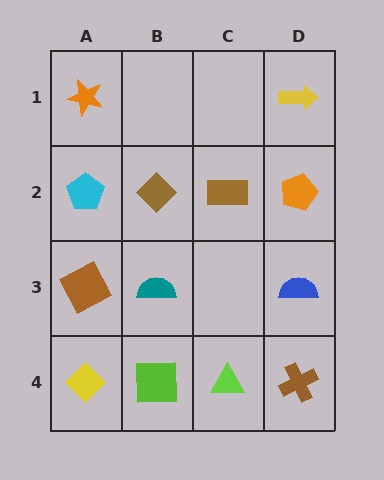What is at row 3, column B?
A teal semicircle.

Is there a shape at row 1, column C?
No, that cell is empty.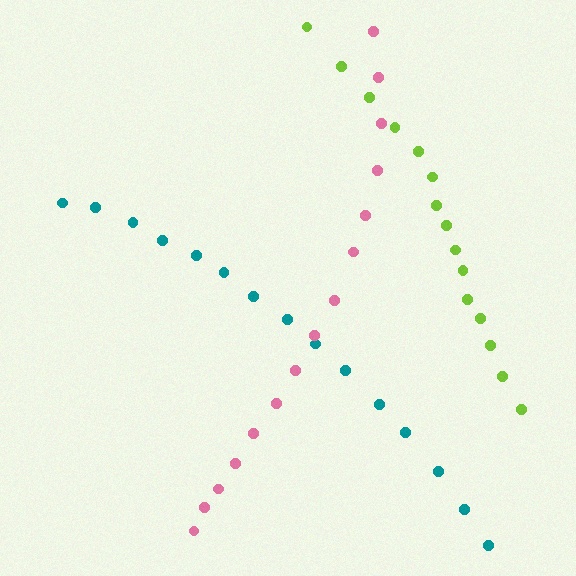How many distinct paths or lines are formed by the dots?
There are 3 distinct paths.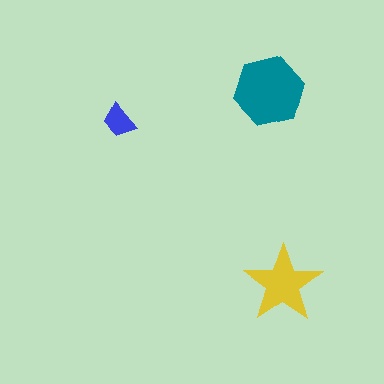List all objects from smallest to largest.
The blue trapezoid, the yellow star, the teal hexagon.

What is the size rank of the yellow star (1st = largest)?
2nd.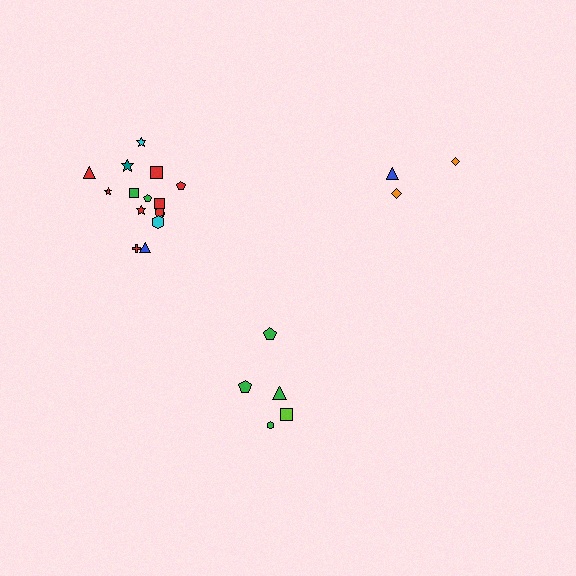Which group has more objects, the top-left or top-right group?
The top-left group.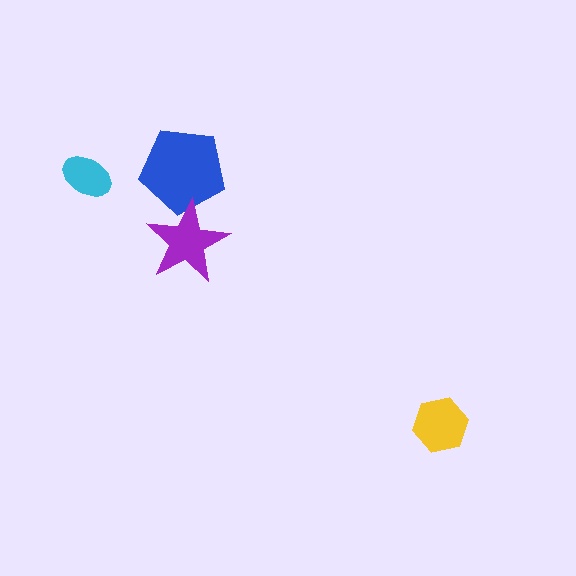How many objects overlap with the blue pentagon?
1 object overlaps with the blue pentagon.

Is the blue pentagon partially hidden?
Yes, it is partially covered by another shape.